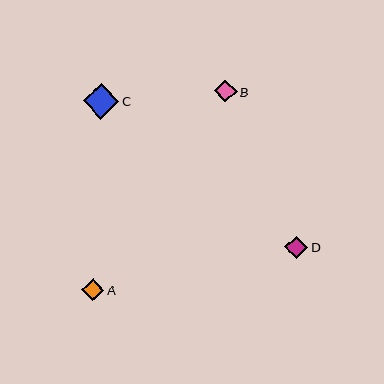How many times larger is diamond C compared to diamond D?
Diamond C is approximately 1.6 times the size of diamond D.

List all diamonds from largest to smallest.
From largest to smallest: C, D, B, A.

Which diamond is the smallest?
Diamond A is the smallest with a size of approximately 22 pixels.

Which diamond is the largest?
Diamond C is the largest with a size of approximately 36 pixels.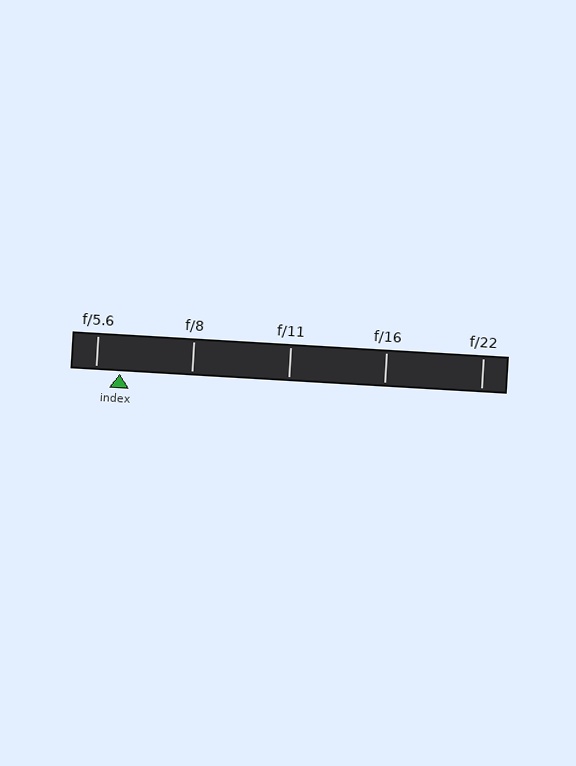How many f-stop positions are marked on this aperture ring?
There are 5 f-stop positions marked.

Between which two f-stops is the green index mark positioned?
The index mark is between f/5.6 and f/8.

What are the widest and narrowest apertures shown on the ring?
The widest aperture shown is f/5.6 and the narrowest is f/22.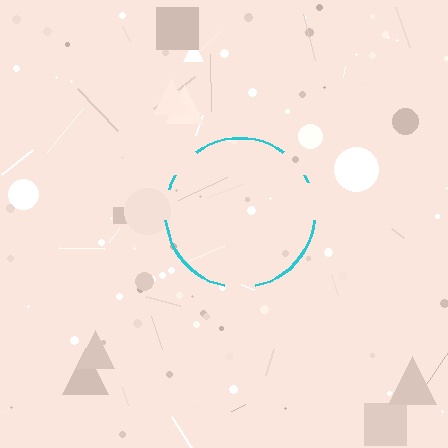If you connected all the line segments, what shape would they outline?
They would outline a circle.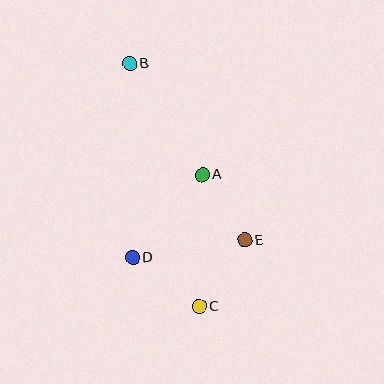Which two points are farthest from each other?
Points B and C are farthest from each other.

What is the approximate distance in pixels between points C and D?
The distance between C and D is approximately 82 pixels.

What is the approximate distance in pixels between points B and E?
The distance between B and E is approximately 211 pixels.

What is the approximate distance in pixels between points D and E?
The distance between D and E is approximately 113 pixels.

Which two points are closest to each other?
Points A and E are closest to each other.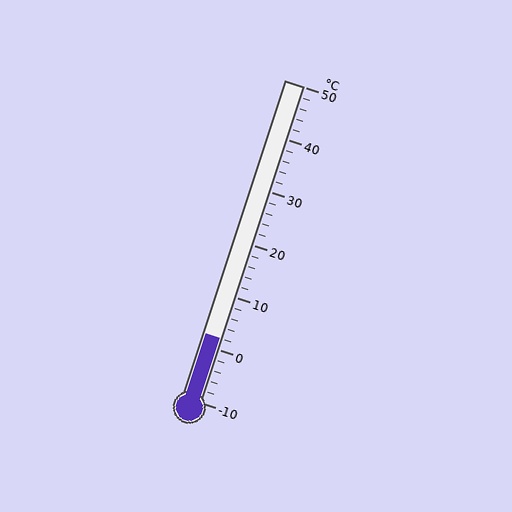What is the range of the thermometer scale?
The thermometer scale ranges from -10°C to 50°C.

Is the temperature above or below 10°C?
The temperature is below 10°C.